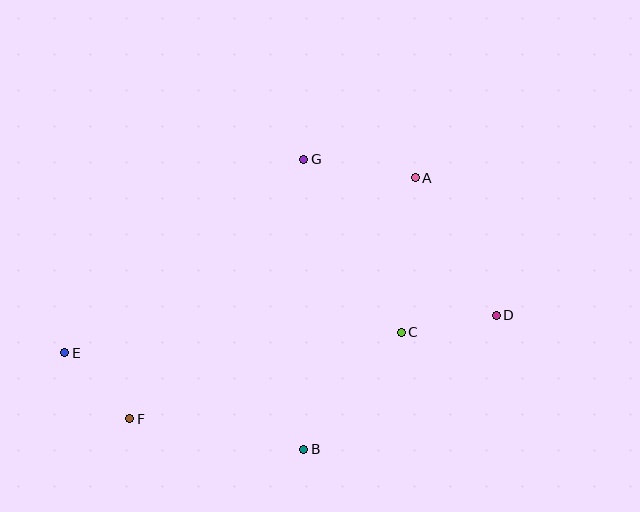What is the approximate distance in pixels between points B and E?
The distance between B and E is approximately 258 pixels.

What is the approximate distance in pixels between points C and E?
The distance between C and E is approximately 337 pixels.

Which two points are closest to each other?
Points E and F are closest to each other.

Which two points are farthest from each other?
Points D and E are farthest from each other.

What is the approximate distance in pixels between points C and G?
The distance between C and G is approximately 199 pixels.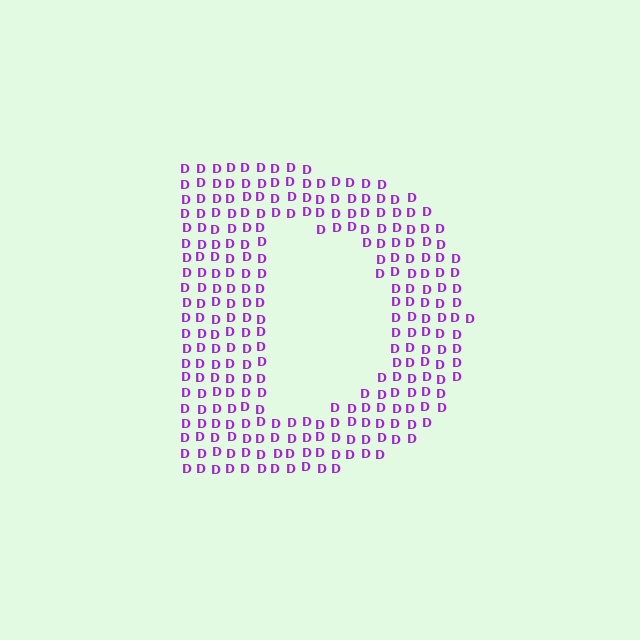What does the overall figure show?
The overall figure shows the letter D.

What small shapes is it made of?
It is made of small letter D's.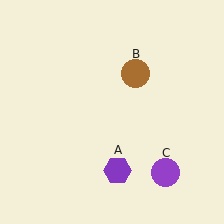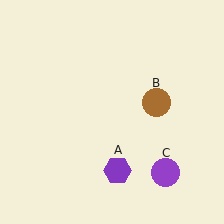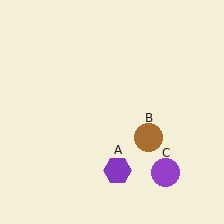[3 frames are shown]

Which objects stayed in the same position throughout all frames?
Purple hexagon (object A) and purple circle (object C) remained stationary.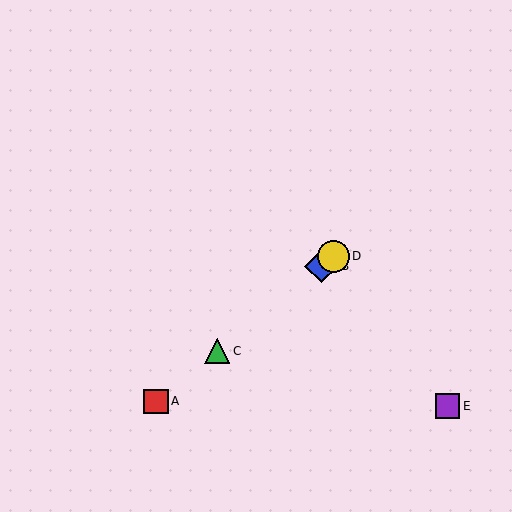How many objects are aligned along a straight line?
4 objects (A, B, C, D) are aligned along a straight line.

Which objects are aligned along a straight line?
Objects A, B, C, D are aligned along a straight line.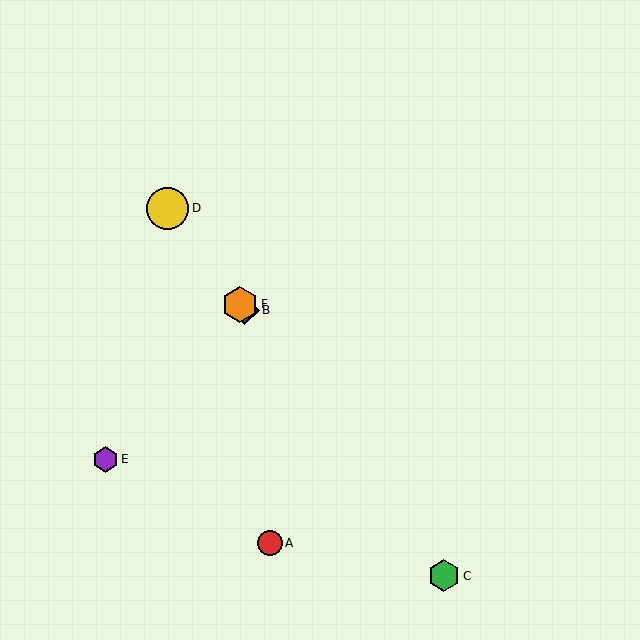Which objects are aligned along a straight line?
Objects B, C, D, F are aligned along a straight line.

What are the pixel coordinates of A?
Object A is at (270, 543).